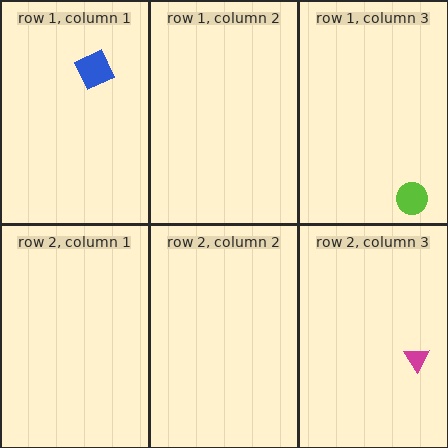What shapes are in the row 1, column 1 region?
The blue diamond.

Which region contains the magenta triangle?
The row 2, column 3 region.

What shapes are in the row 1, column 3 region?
The lime circle.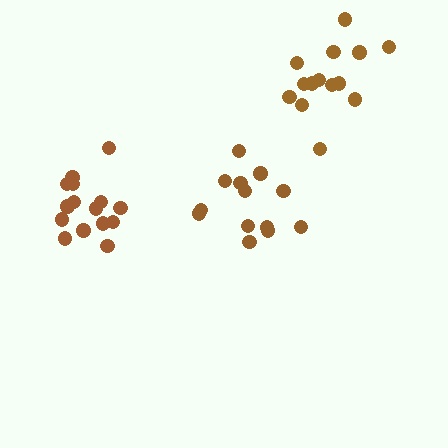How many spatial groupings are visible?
There are 3 spatial groupings.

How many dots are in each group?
Group 1: 15 dots, Group 2: 13 dots, Group 3: 14 dots (42 total).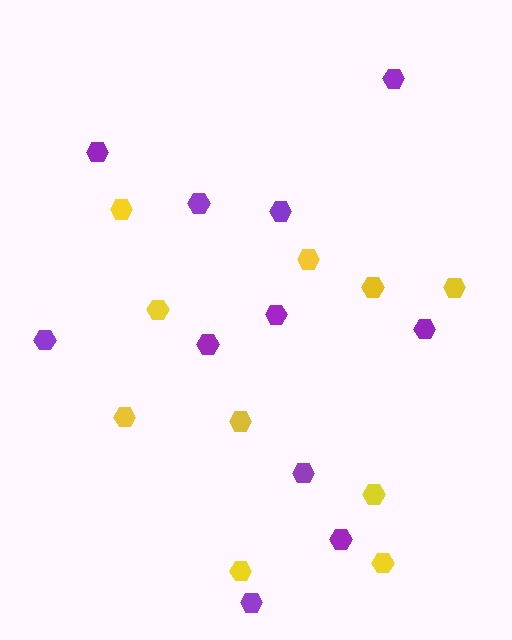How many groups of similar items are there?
There are 2 groups: one group of purple hexagons (11) and one group of yellow hexagons (10).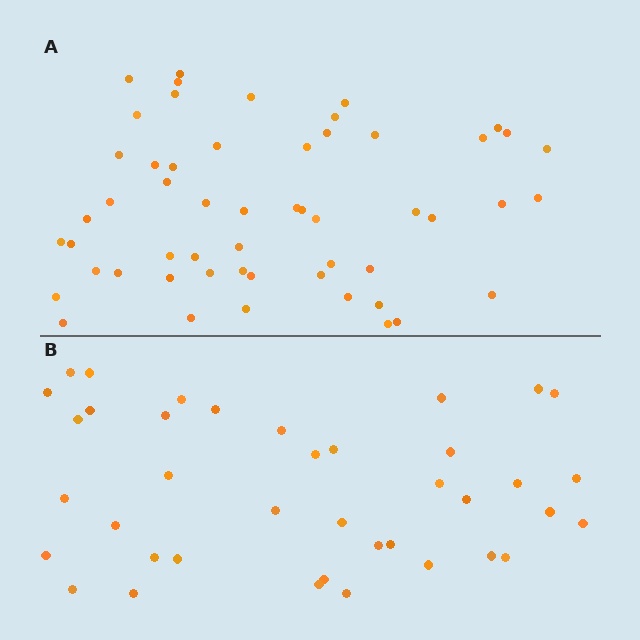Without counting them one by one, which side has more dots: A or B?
Region A (the top region) has more dots.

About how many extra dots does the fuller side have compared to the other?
Region A has approximately 15 more dots than region B.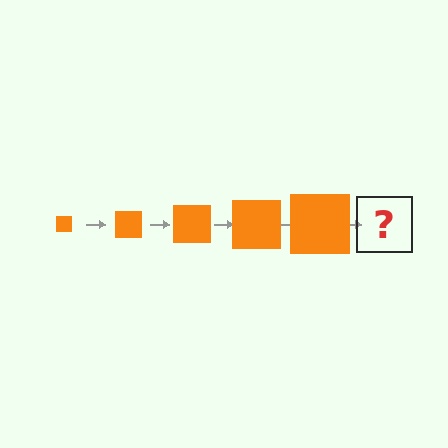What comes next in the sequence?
The next element should be an orange square, larger than the previous one.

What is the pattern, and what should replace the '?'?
The pattern is that the square gets progressively larger each step. The '?' should be an orange square, larger than the previous one.